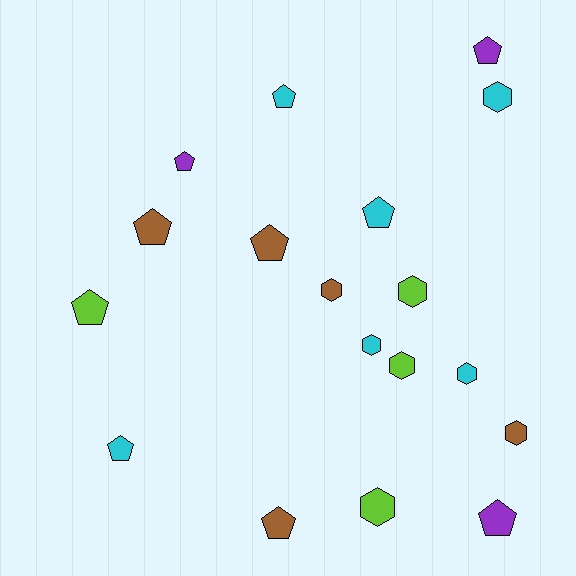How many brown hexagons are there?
There are 2 brown hexagons.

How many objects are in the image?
There are 18 objects.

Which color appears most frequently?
Cyan, with 6 objects.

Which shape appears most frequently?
Pentagon, with 10 objects.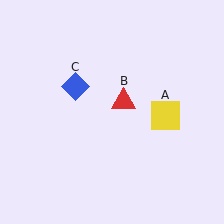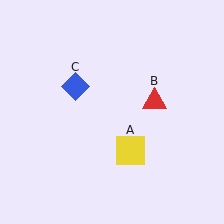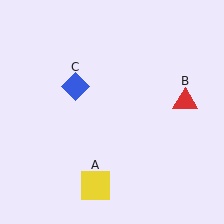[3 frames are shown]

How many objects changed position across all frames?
2 objects changed position: yellow square (object A), red triangle (object B).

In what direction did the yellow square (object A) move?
The yellow square (object A) moved down and to the left.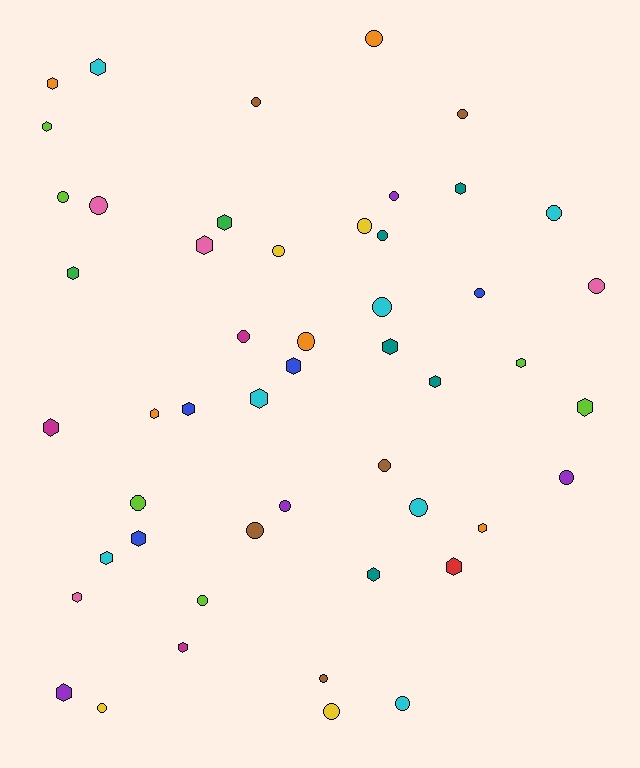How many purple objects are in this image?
There are 4 purple objects.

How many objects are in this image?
There are 50 objects.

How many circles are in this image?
There are 26 circles.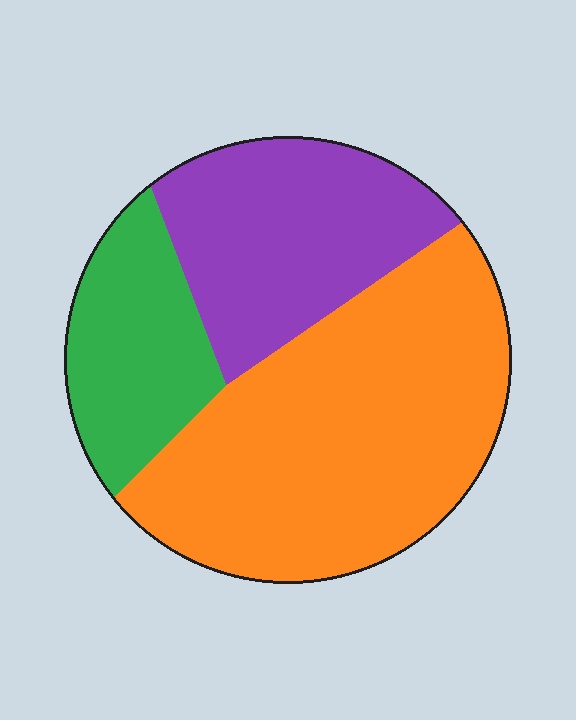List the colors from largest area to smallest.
From largest to smallest: orange, purple, green.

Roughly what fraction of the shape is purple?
Purple takes up about one quarter (1/4) of the shape.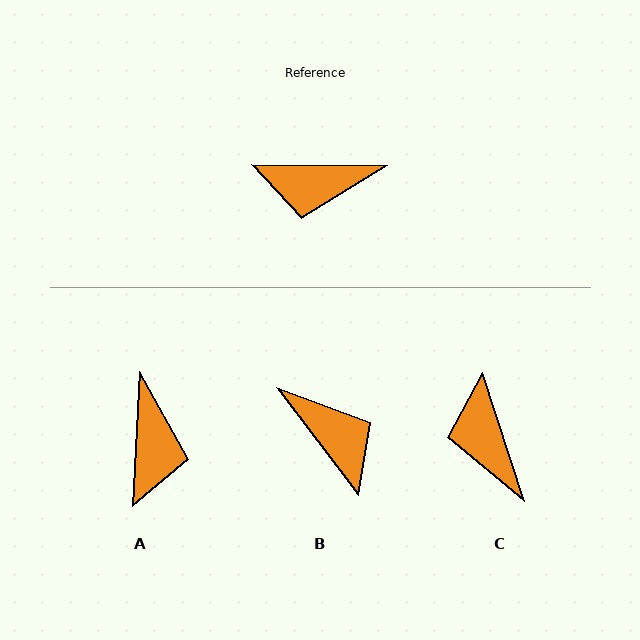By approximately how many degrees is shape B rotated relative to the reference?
Approximately 127 degrees counter-clockwise.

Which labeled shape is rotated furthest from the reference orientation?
B, about 127 degrees away.